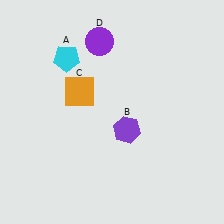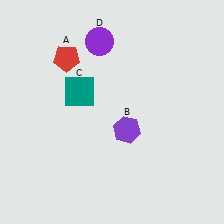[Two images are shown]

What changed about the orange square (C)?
In Image 1, C is orange. In Image 2, it changed to teal.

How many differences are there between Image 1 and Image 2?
There are 2 differences between the two images.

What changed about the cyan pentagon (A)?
In Image 1, A is cyan. In Image 2, it changed to red.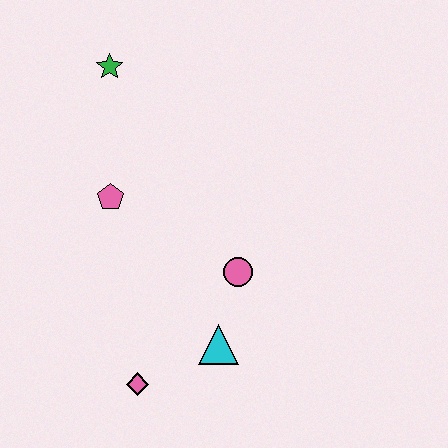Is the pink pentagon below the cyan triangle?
No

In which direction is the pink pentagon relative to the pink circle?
The pink pentagon is to the left of the pink circle.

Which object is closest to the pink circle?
The cyan triangle is closest to the pink circle.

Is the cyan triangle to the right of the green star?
Yes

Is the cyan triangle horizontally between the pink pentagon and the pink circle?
Yes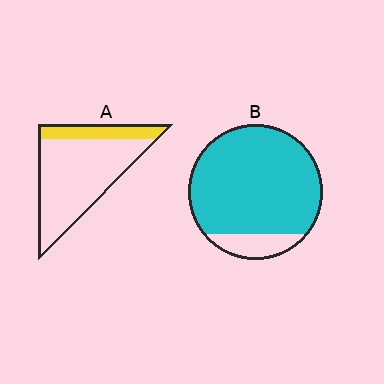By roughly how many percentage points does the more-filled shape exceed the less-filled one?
By roughly 65 percentage points (B over A).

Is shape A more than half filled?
No.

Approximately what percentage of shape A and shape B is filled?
A is approximately 20% and B is approximately 85%.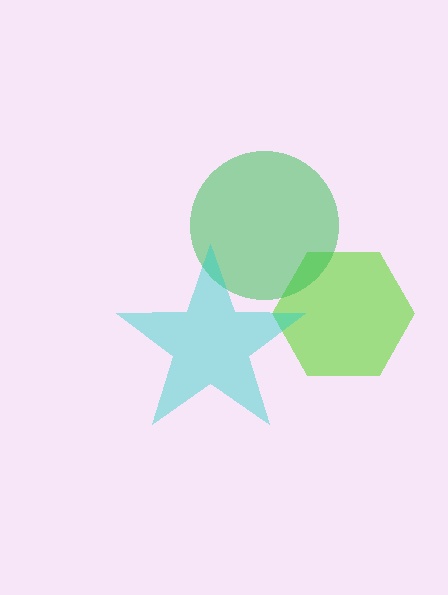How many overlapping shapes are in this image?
There are 3 overlapping shapes in the image.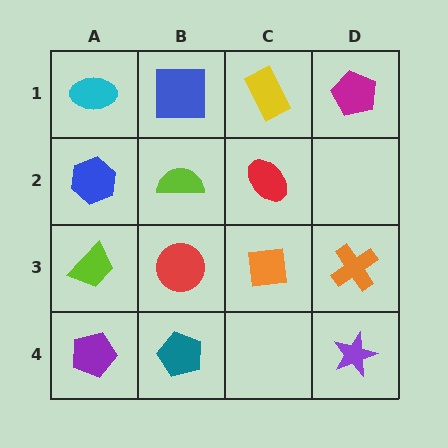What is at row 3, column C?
An orange square.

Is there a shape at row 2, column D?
No, that cell is empty.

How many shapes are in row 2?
3 shapes.